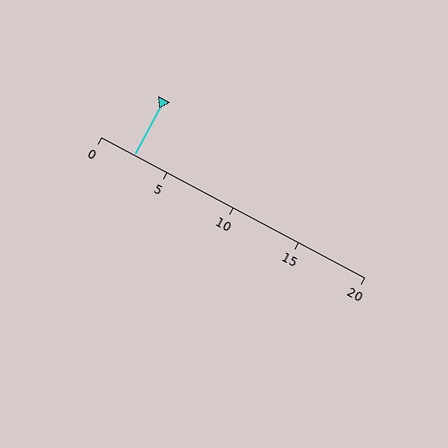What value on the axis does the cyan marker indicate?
The marker indicates approximately 2.5.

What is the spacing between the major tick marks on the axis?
The major ticks are spaced 5 apart.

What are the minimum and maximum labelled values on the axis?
The axis runs from 0 to 20.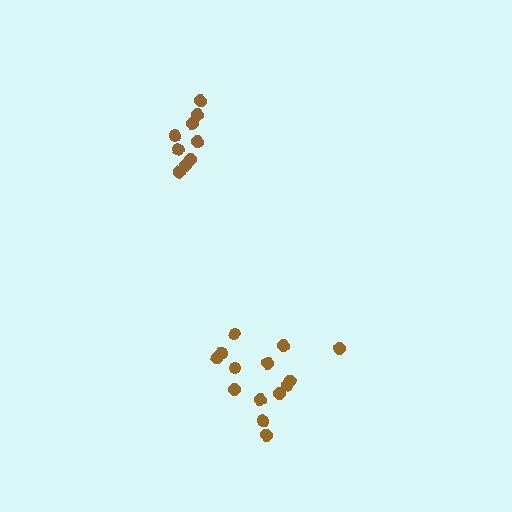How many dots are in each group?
Group 1: 14 dots, Group 2: 9 dots (23 total).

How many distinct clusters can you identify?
There are 2 distinct clusters.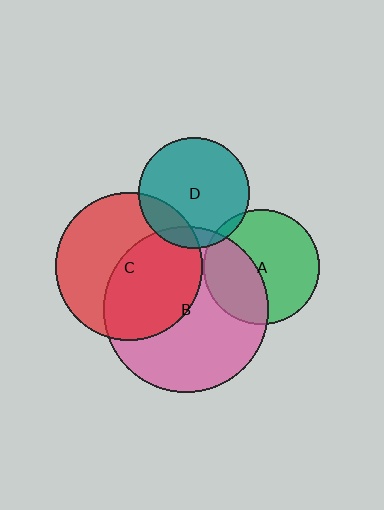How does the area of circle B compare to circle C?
Approximately 1.3 times.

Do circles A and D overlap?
Yes.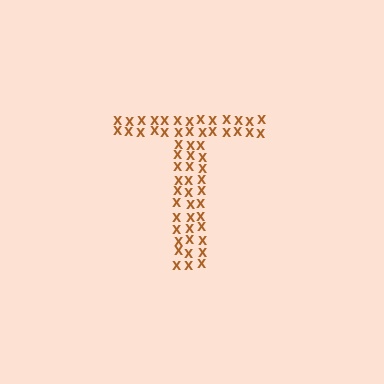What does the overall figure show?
The overall figure shows the letter T.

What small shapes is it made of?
It is made of small letter X's.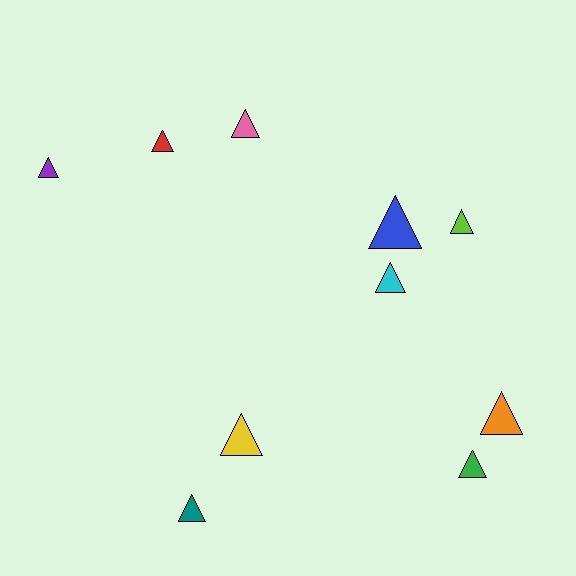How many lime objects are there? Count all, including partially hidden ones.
There is 1 lime object.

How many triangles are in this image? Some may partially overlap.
There are 10 triangles.